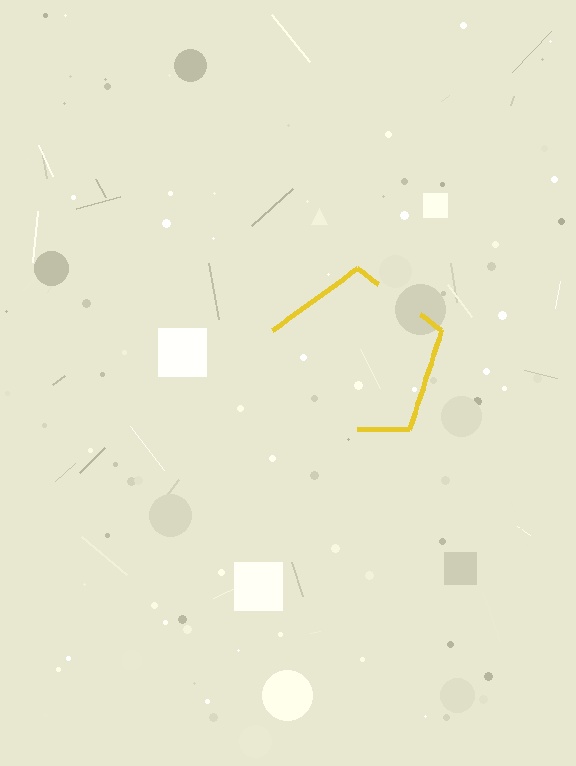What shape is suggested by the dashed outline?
The dashed outline suggests a pentagon.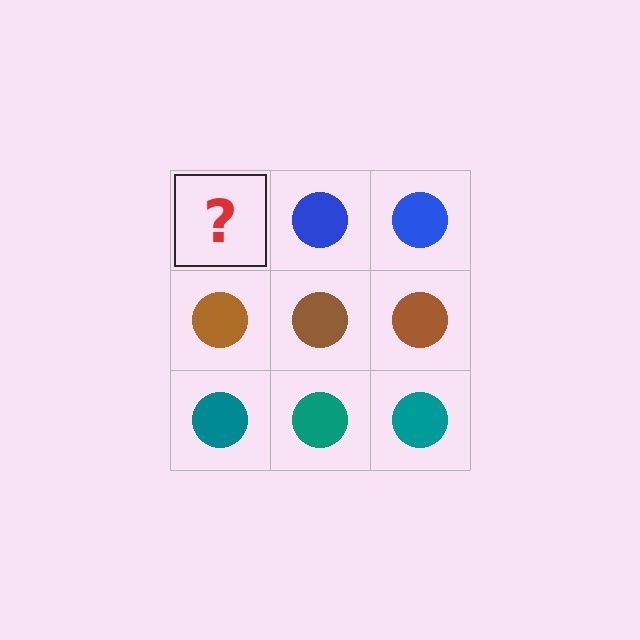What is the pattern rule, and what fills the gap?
The rule is that each row has a consistent color. The gap should be filled with a blue circle.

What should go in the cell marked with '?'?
The missing cell should contain a blue circle.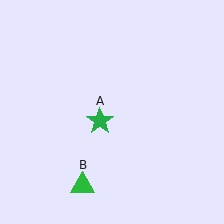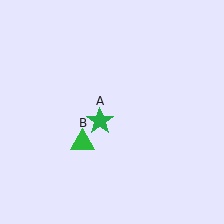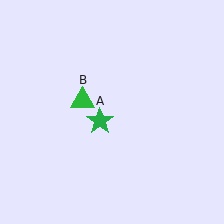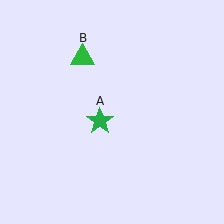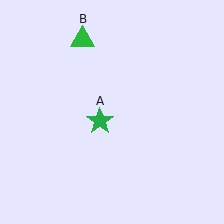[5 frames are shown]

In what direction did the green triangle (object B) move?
The green triangle (object B) moved up.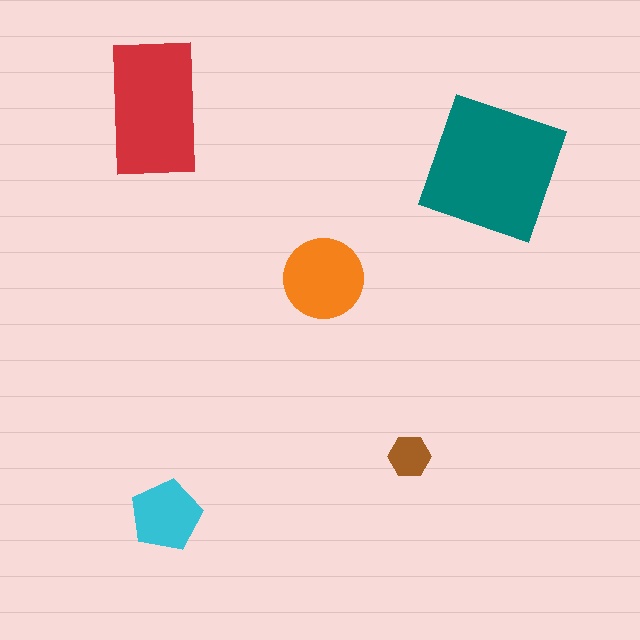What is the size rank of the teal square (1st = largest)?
1st.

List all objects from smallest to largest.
The brown hexagon, the cyan pentagon, the orange circle, the red rectangle, the teal square.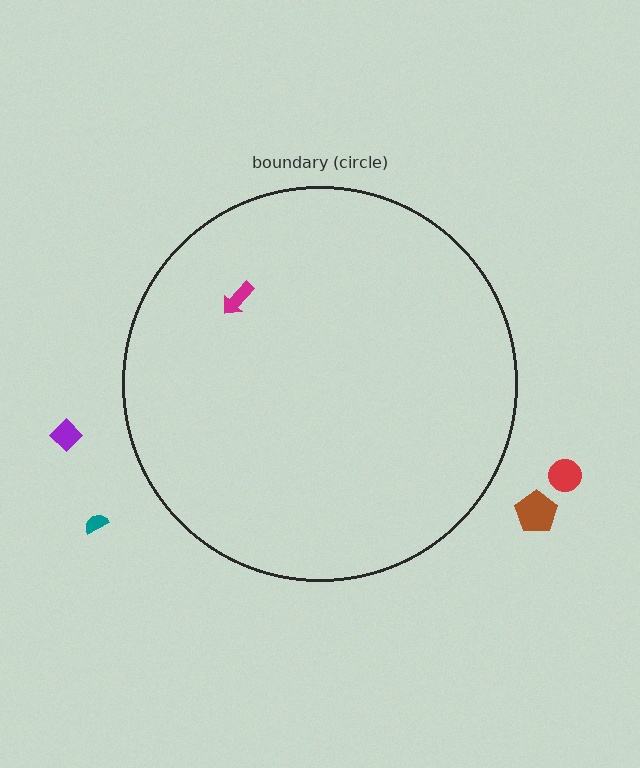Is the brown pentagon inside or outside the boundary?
Outside.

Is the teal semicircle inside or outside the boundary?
Outside.